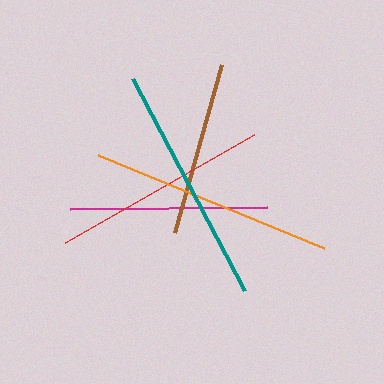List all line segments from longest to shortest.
From longest to shortest: orange, teal, red, magenta, brown.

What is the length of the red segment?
The red segment is approximately 217 pixels long.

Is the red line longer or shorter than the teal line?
The teal line is longer than the red line.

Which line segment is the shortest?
The brown line is the shortest at approximately 174 pixels.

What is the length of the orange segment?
The orange segment is approximately 245 pixels long.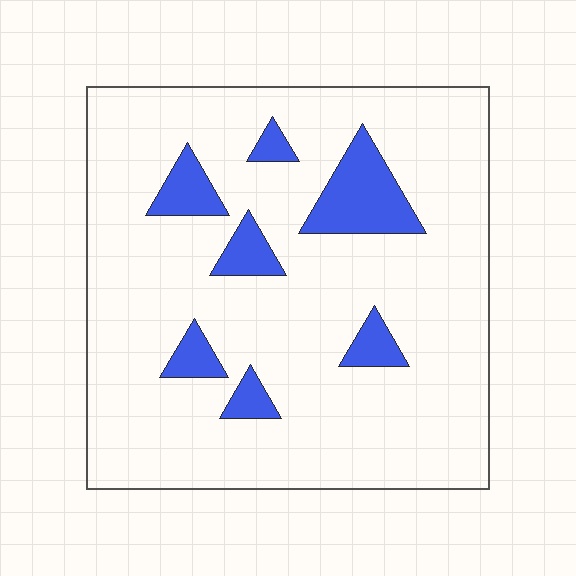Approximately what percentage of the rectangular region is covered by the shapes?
Approximately 15%.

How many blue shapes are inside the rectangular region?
7.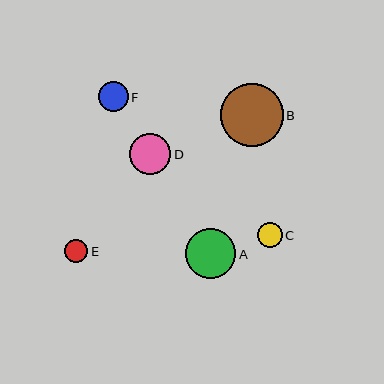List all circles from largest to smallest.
From largest to smallest: B, A, D, F, C, E.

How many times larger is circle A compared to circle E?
Circle A is approximately 2.2 times the size of circle E.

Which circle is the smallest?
Circle E is the smallest with a size of approximately 23 pixels.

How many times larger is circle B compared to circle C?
Circle B is approximately 2.5 times the size of circle C.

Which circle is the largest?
Circle B is the largest with a size of approximately 63 pixels.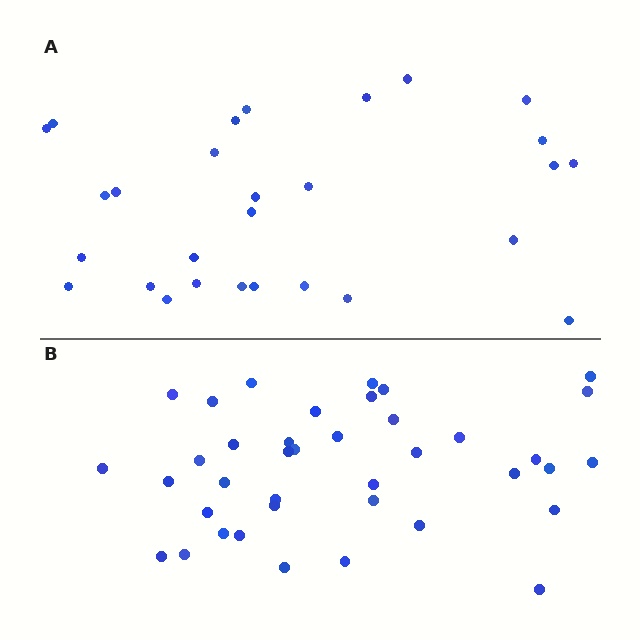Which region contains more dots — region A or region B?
Region B (the bottom region) has more dots.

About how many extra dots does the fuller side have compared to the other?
Region B has roughly 12 or so more dots than region A.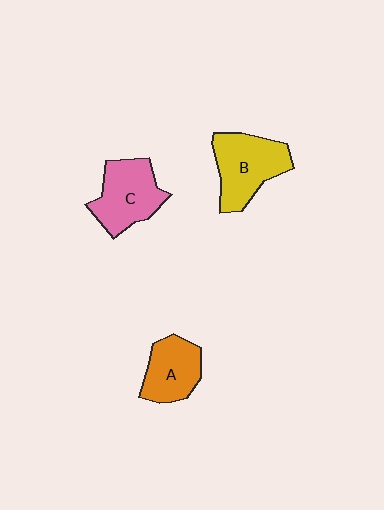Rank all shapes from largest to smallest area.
From largest to smallest: B (yellow), C (pink), A (orange).